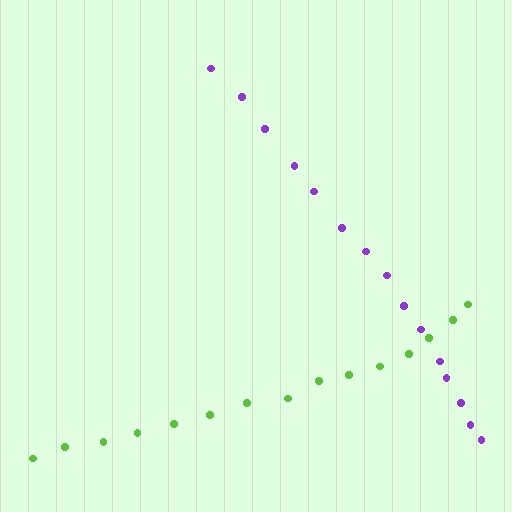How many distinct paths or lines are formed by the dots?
There are 2 distinct paths.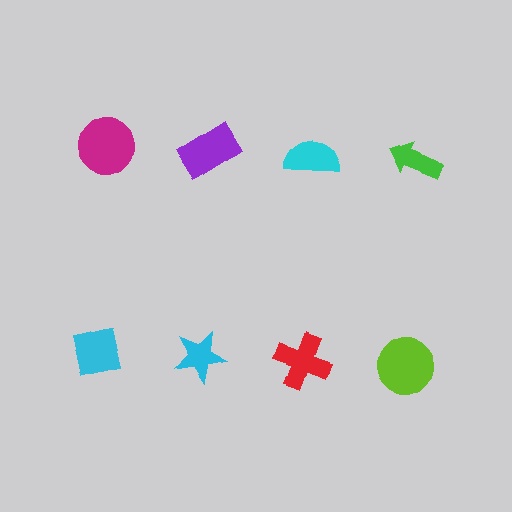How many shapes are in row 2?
4 shapes.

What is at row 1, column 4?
A green arrow.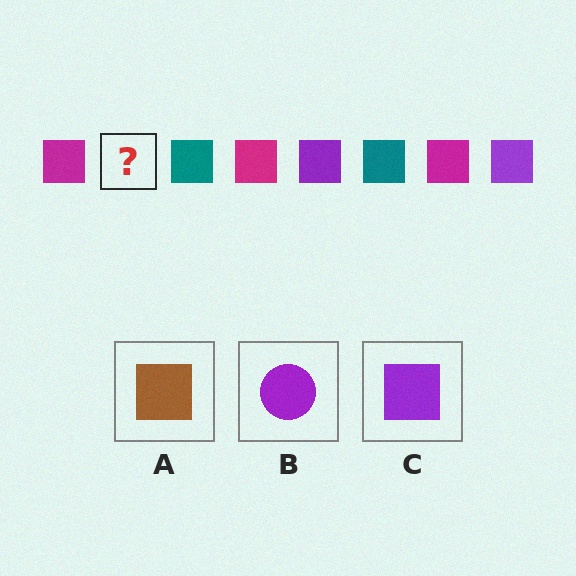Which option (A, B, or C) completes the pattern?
C.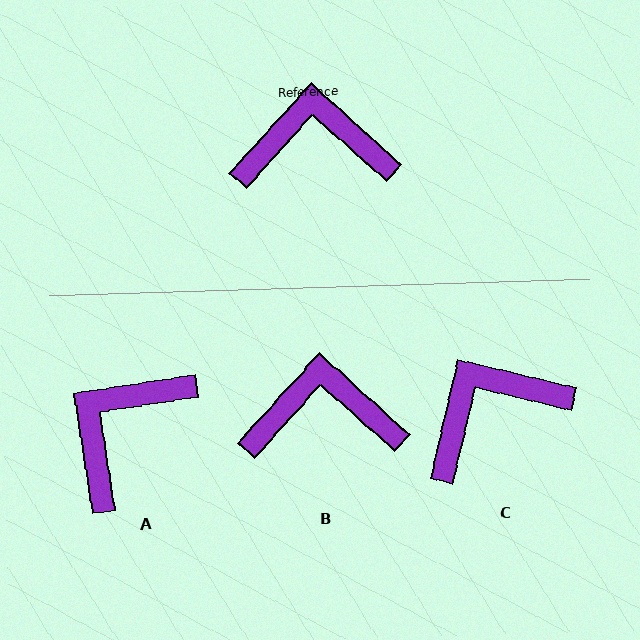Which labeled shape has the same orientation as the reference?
B.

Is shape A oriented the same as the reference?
No, it is off by about 51 degrees.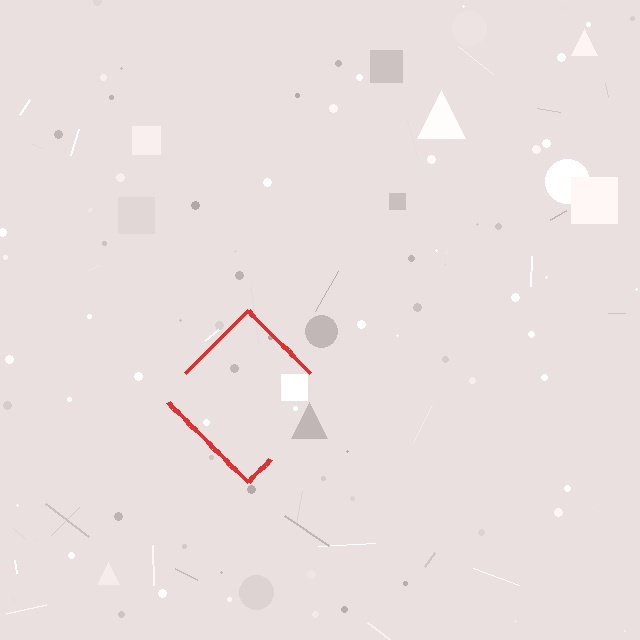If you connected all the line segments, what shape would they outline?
They would outline a diamond.